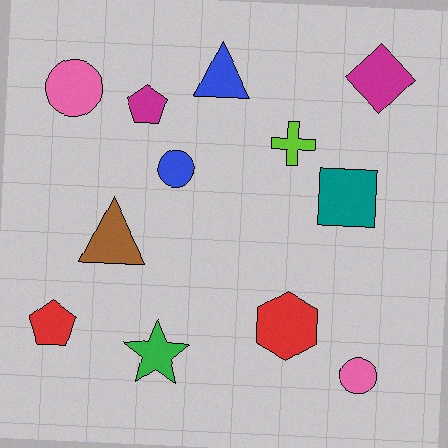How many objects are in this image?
There are 12 objects.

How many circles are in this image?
There are 3 circles.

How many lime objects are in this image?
There is 1 lime object.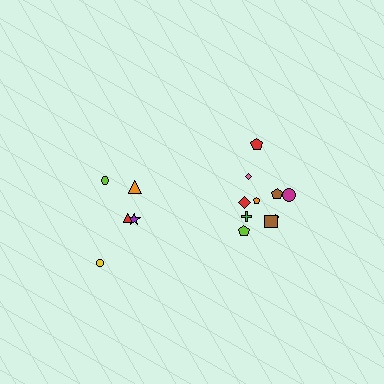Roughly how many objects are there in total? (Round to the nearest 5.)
Roughly 15 objects in total.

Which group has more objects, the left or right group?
The right group.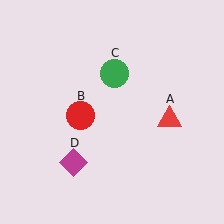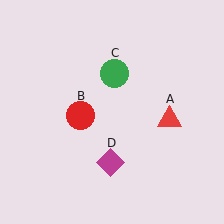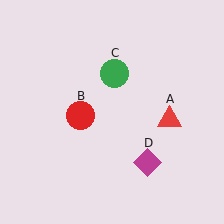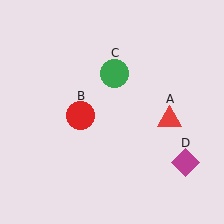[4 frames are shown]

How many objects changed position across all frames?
1 object changed position: magenta diamond (object D).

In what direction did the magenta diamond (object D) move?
The magenta diamond (object D) moved right.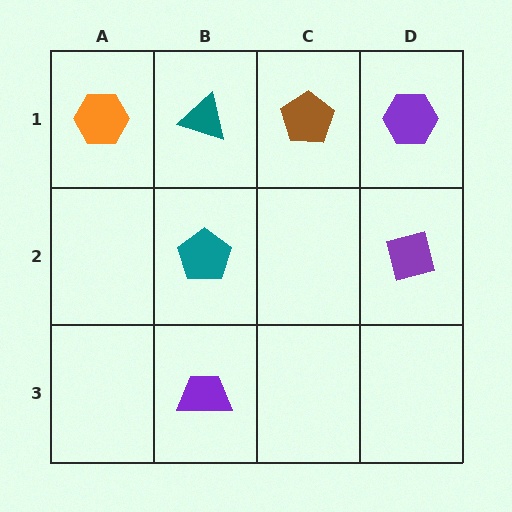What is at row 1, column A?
An orange hexagon.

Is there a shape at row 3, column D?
No, that cell is empty.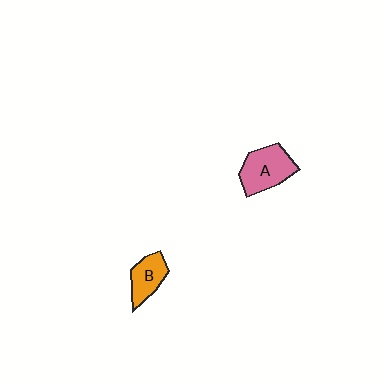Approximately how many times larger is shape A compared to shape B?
Approximately 1.4 times.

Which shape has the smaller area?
Shape B (orange).